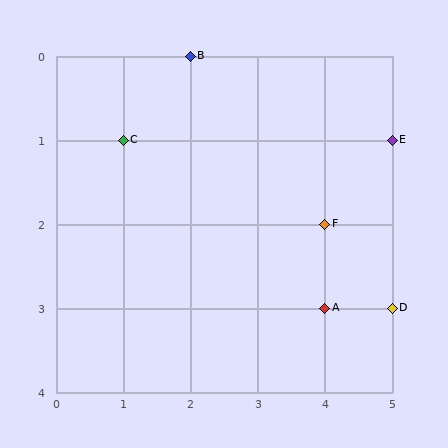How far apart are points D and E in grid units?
Points D and E are 2 rows apart.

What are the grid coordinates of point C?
Point C is at grid coordinates (1, 1).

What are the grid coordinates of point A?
Point A is at grid coordinates (4, 3).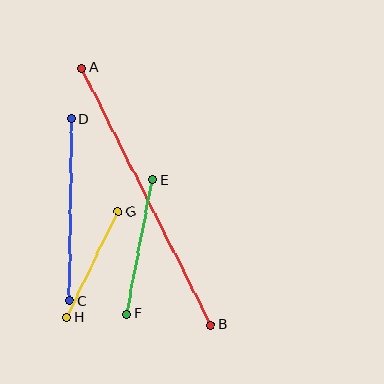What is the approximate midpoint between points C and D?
The midpoint is at approximately (70, 210) pixels.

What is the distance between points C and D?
The distance is approximately 182 pixels.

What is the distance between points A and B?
The distance is approximately 288 pixels.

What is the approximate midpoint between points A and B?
The midpoint is at approximately (146, 196) pixels.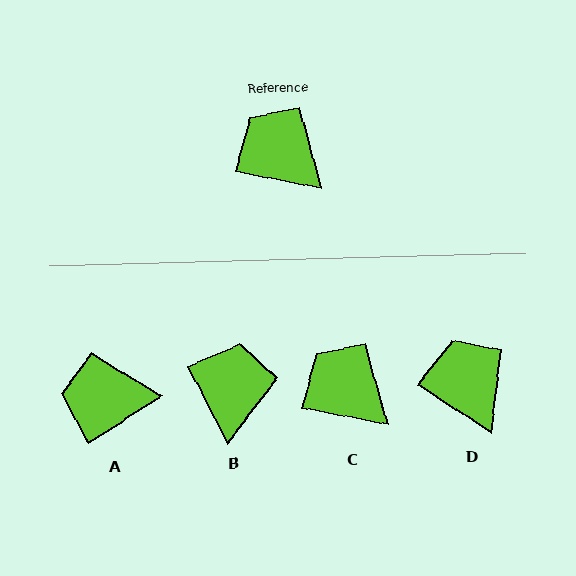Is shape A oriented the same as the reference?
No, it is off by about 43 degrees.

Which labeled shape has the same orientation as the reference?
C.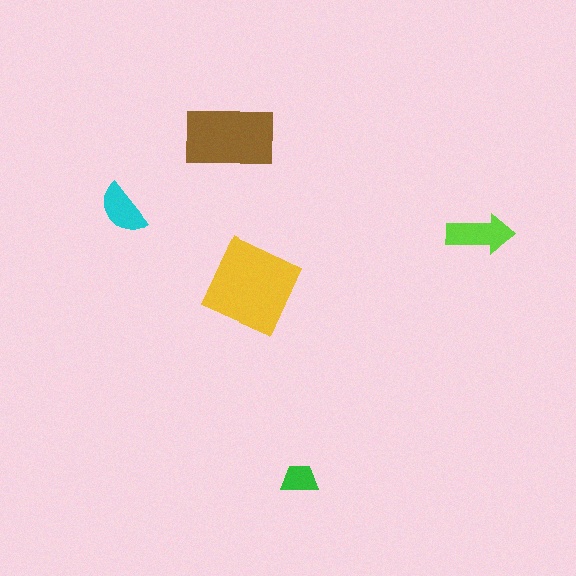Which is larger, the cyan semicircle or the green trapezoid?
The cyan semicircle.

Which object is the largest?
The yellow diamond.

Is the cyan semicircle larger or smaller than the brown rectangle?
Smaller.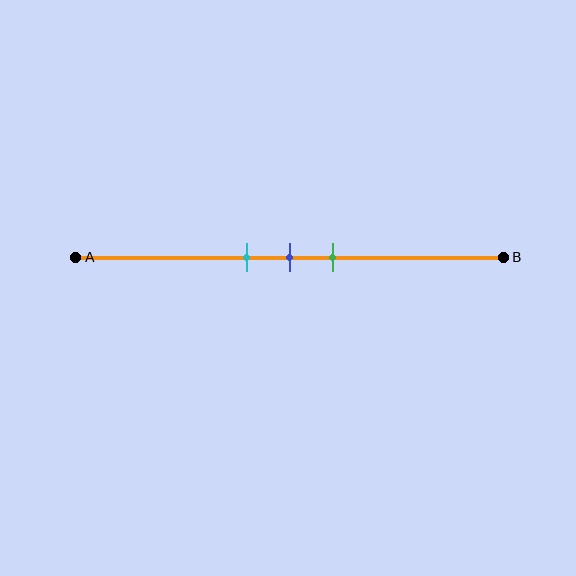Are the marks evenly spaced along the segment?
Yes, the marks are approximately evenly spaced.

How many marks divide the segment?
There are 3 marks dividing the segment.